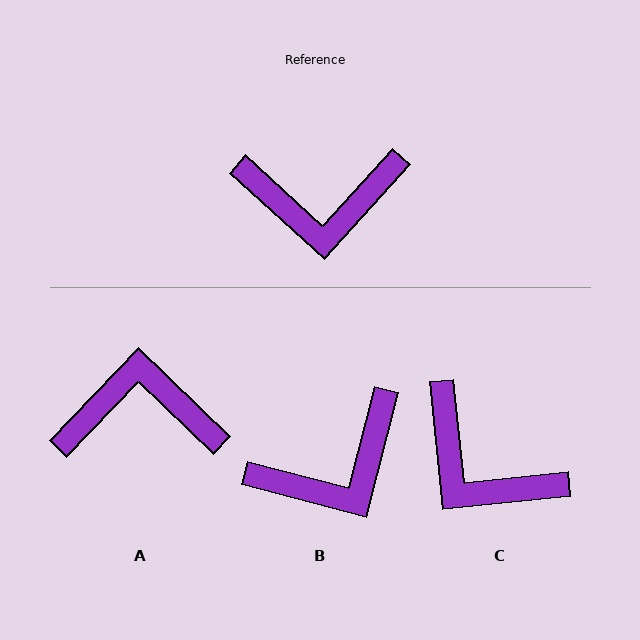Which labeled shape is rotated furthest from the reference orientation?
A, about 179 degrees away.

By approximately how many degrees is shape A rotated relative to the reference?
Approximately 179 degrees counter-clockwise.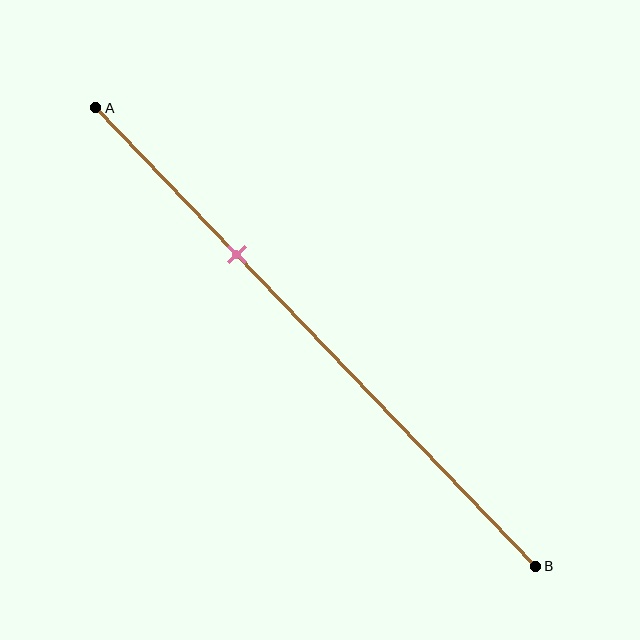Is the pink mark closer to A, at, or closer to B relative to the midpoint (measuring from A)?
The pink mark is closer to point A than the midpoint of segment AB.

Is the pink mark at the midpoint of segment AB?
No, the mark is at about 30% from A, not at the 50% midpoint.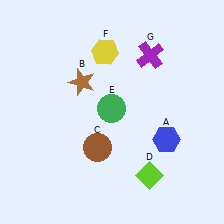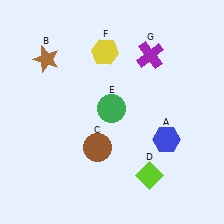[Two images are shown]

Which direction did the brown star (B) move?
The brown star (B) moved left.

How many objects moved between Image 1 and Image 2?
1 object moved between the two images.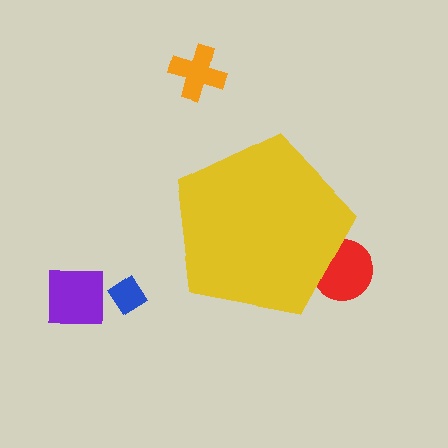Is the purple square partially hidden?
No, the purple square is fully visible.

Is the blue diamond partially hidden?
No, the blue diamond is fully visible.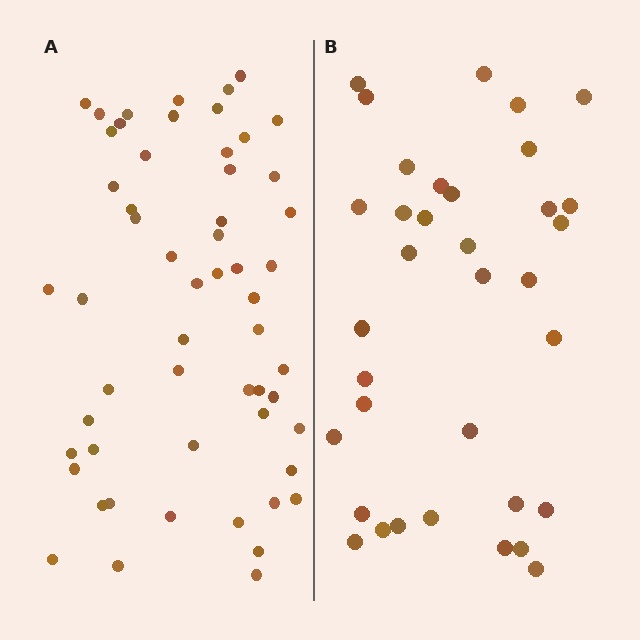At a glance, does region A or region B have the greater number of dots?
Region A (the left region) has more dots.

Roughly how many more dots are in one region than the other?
Region A has approximately 20 more dots than region B.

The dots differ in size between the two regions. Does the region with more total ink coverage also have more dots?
No. Region B has more total ink coverage because its dots are larger, but region A actually contains more individual dots. Total area can be misleading — the number of items is what matters here.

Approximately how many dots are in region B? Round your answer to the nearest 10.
About 40 dots. (The exact count is 35, which rounds to 40.)